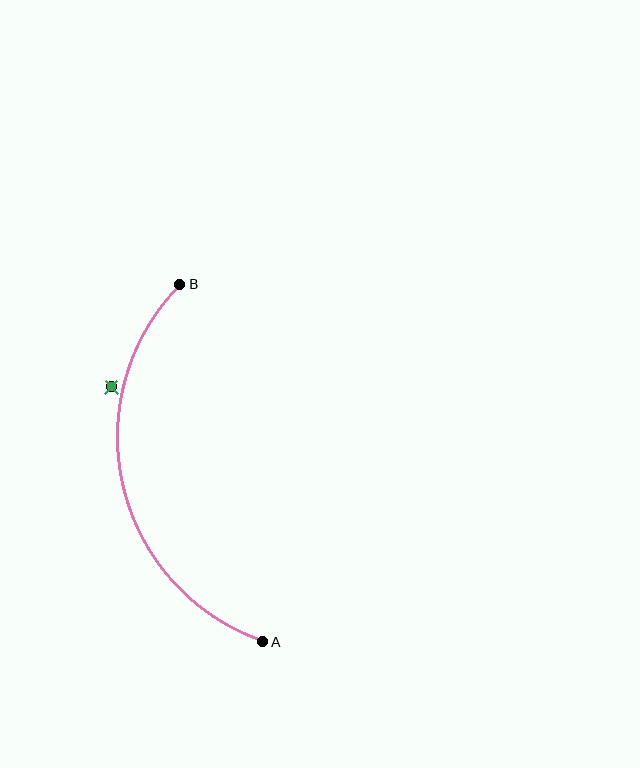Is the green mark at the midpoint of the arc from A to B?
No — the green mark does not lie on the arc at all. It sits slightly outside the curve.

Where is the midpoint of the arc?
The arc midpoint is the point on the curve farthest from the straight line joining A and B. It sits to the left of that line.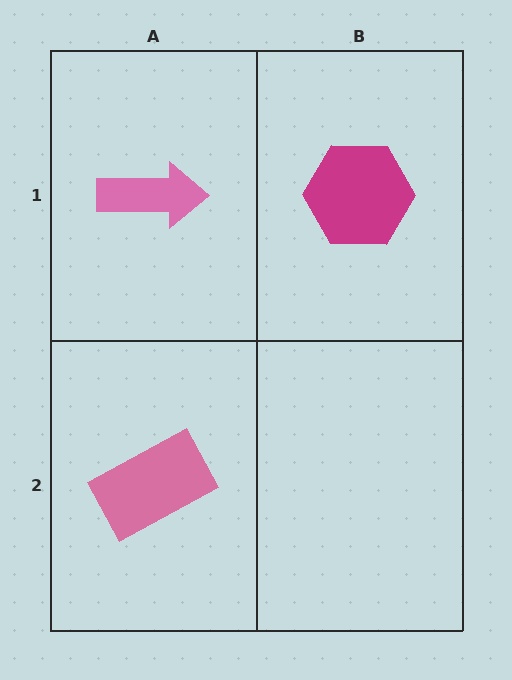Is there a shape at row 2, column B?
No, that cell is empty.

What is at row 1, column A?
A pink arrow.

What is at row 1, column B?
A magenta hexagon.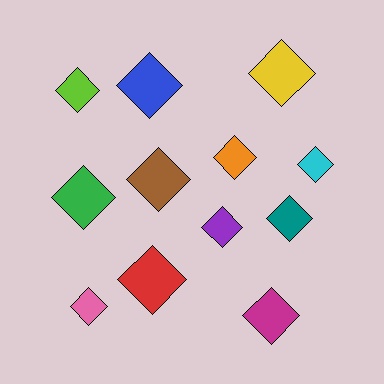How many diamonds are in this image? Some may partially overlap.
There are 12 diamonds.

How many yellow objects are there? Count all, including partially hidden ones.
There is 1 yellow object.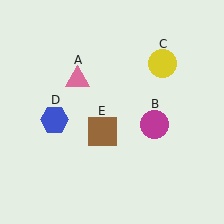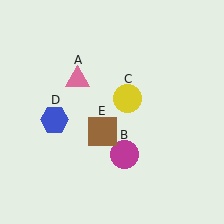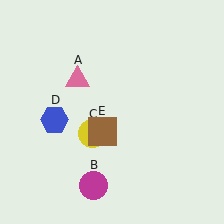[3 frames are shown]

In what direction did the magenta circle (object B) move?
The magenta circle (object B) moved down and to the left.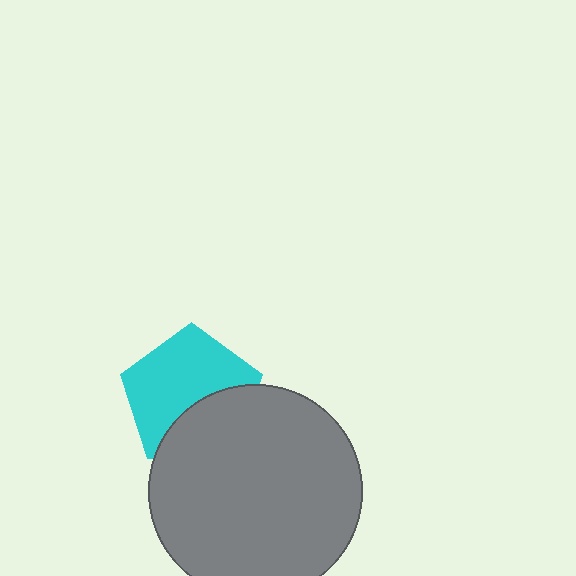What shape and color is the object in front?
The object in front is a gray circle.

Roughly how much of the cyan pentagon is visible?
About half of it is visible (roughly 62%).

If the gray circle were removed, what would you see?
You would see the complete cyan pentagon.